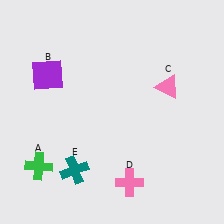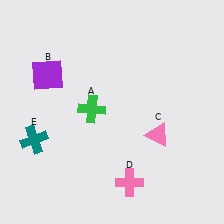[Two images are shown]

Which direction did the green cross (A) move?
The green cross (A) moved up.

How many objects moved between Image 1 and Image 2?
3 objects moved between the two images.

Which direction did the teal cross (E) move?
The teal cross (E) moved left.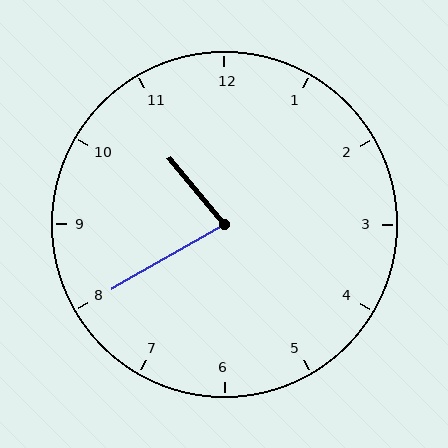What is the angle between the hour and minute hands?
Approximately 80 degrees.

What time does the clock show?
10:40.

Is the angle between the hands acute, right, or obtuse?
It is acute.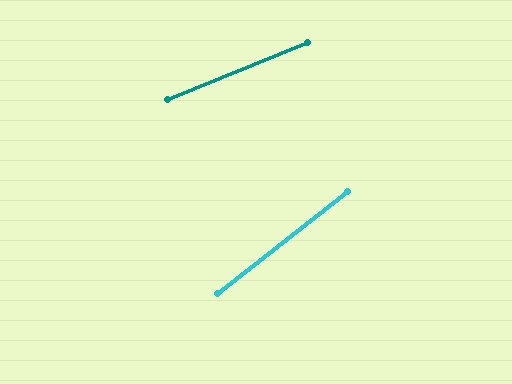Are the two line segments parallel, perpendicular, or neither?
Neither parallel nor perpendicular — they differ by about 16°.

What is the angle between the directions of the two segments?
Approximately 16 degrees.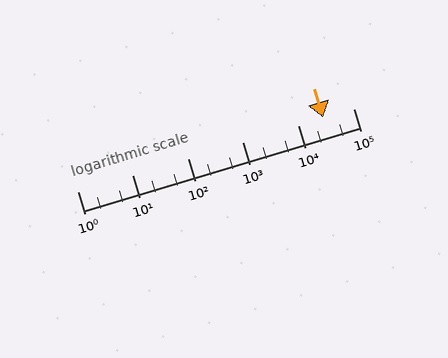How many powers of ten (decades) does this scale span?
The scale spans 5 decades, from 1 to 100000.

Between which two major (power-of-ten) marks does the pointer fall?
The pointer is between 10000 and 100000.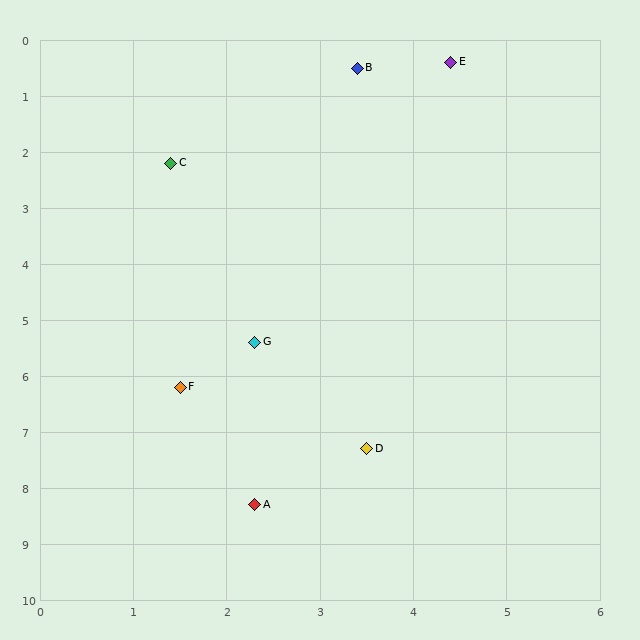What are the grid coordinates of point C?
Point C is at approximately (1.4, 2.2).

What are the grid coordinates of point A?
Point A is at approximately (2.3, 8.3).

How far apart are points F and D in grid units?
Points F and D are about 2.3 grid units apart.